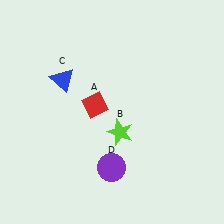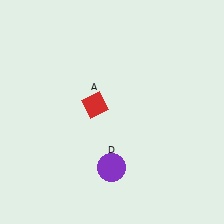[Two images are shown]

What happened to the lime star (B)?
The lime star (B) was removed in Image 2. It was in the bottom-right area of Image 1.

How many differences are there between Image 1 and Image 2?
There are 2 differences between the two images.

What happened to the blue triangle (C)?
The blue triangle (C) was removed in Image 2. It was in the top-left area of Image 1.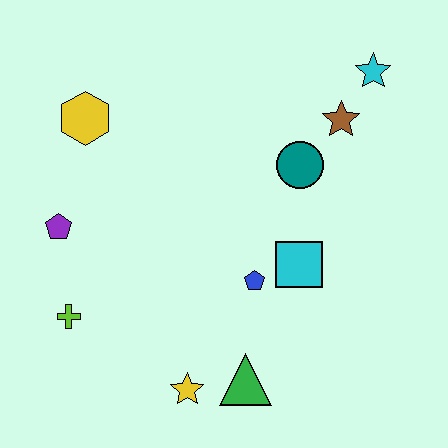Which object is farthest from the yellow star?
The cyan star is farthest from the yellow star.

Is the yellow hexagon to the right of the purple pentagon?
Yes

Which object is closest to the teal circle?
The brown star is closest to the teal circle.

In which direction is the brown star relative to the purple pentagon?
The brown star is to the right of the purple pentagon.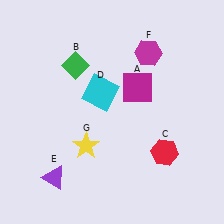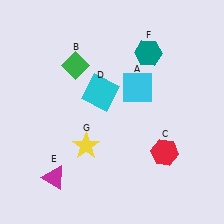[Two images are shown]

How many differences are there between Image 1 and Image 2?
There are 3 differences between the two images.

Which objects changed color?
A changed from magenta to cyan. E changed from purple to magenta. F changed from magenta to teal.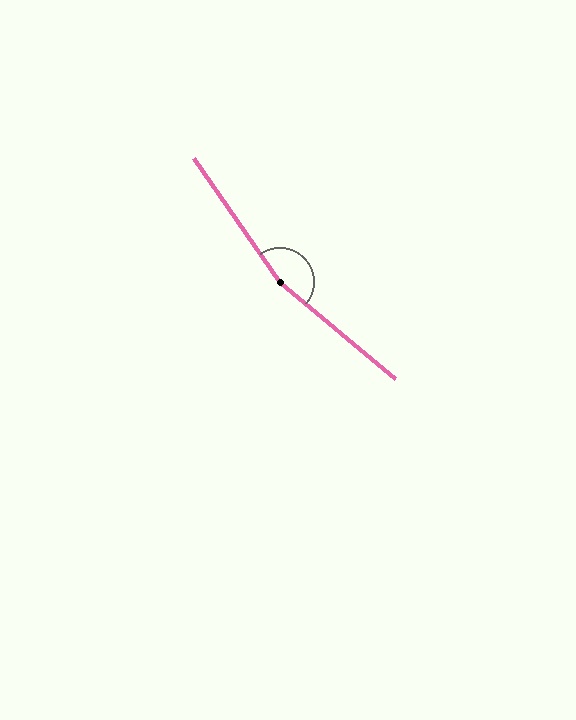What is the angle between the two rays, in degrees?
Approximately 165 degrees.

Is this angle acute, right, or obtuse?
It is obtuse.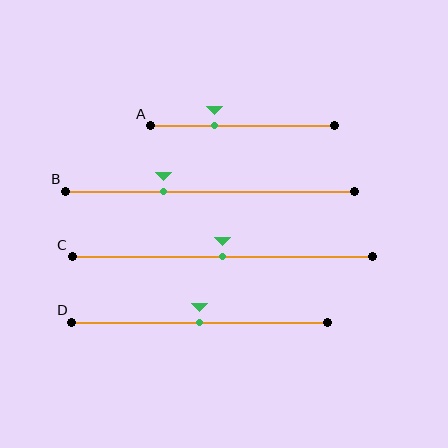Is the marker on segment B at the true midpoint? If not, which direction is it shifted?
No, the marker on segment B is shifted to the left by about 16% of the segment length.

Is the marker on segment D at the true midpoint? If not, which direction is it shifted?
Yes, the marker on segment D is at the true midpoint.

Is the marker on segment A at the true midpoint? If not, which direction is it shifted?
No, the marker on segment A is shifted to the left by about 15% of the segment length.